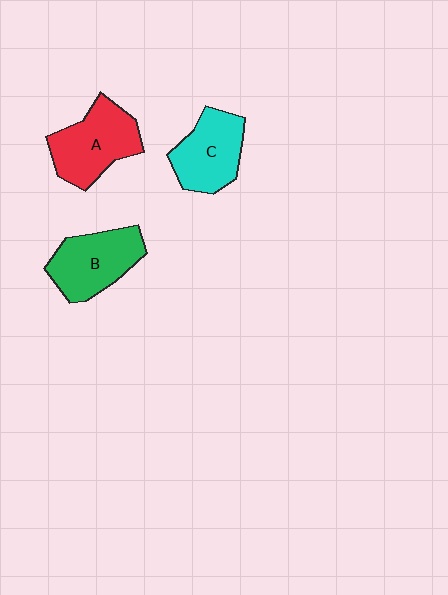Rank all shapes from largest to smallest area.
From largest to smallest: A (red), B (green), C (cyan).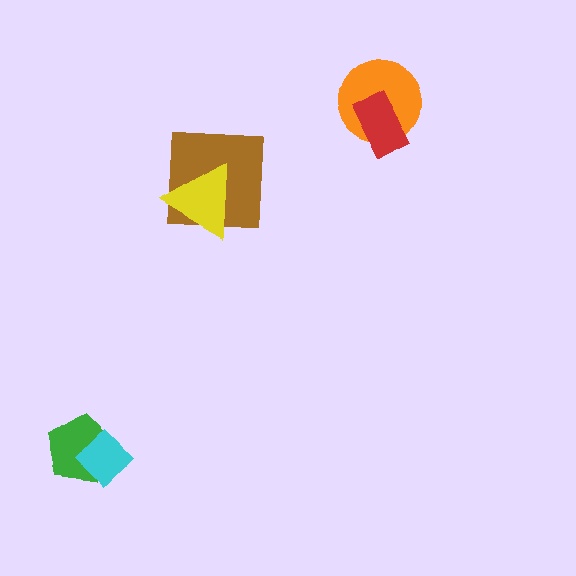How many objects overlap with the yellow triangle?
1 object overlaps with the yellow triangle.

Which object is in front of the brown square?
The yellow triangle is in front of the brown square.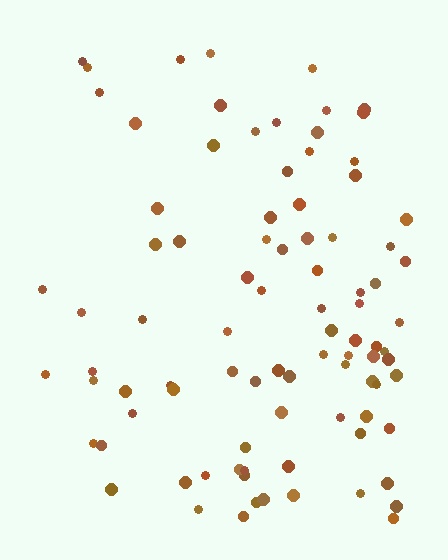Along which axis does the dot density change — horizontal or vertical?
Horizontal.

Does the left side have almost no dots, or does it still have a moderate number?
Still a moderate number, just noticeably fewer than the right.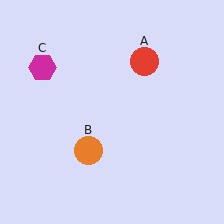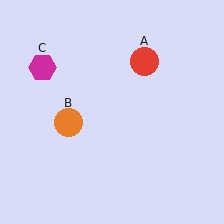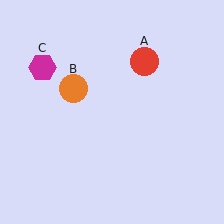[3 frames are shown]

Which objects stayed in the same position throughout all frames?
Red circle (object A) and magenta hexagon (object C) remained stationary.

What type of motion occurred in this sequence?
The orange circle (object B) rotated clockwise around the center of the scene.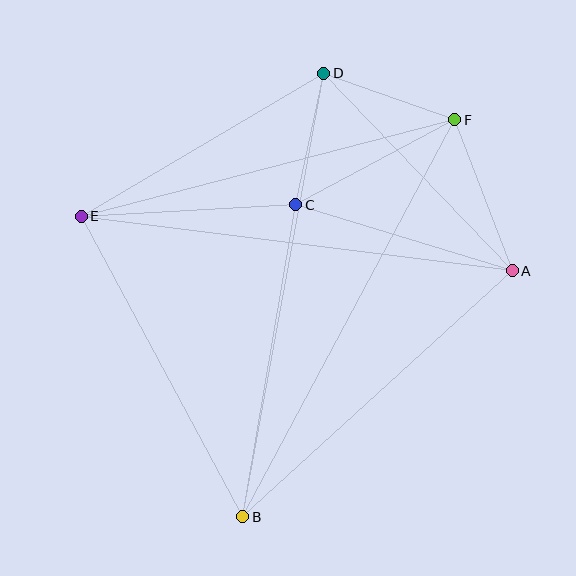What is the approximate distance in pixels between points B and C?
The distance between B and C is approximately 317 pixels.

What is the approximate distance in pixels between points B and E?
The distance between B and E is approximately 341 pixels.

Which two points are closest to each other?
Points C and D are closest to each other.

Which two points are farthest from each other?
Points B and D are farthest from each other.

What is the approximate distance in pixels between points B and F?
The distance between B and F is approximately 450 pixels.